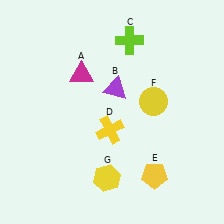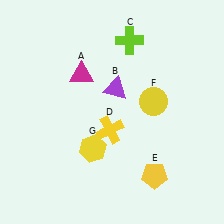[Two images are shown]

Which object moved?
The yellow hexagon (G) moved up.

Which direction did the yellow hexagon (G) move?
The yellow hexagon (G) moved up.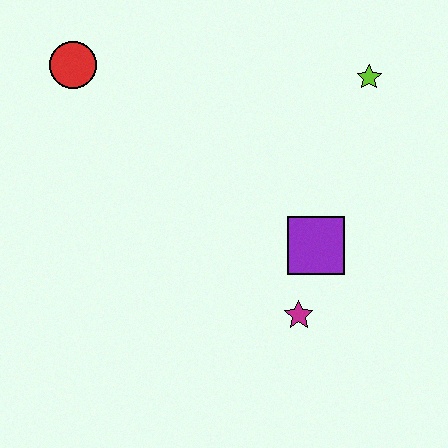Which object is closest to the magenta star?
The purple square is closest to the magenta star.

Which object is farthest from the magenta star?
The red circle is farthest from the magenta star.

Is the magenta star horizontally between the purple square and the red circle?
Yes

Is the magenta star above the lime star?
No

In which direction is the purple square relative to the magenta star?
The purple square is above the magenta star.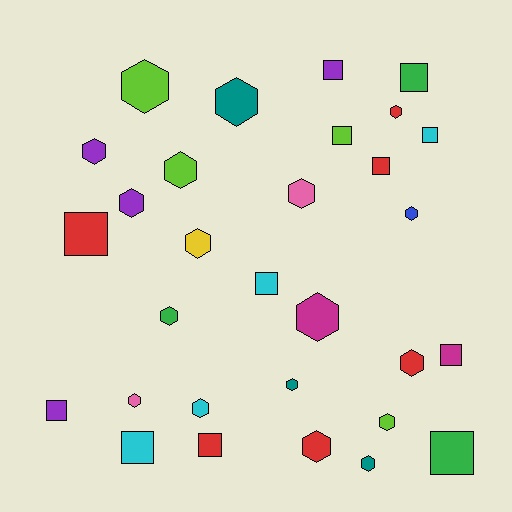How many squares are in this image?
There are 12 squares.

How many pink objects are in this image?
There are 2 pink objects.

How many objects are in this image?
There are 30 objects.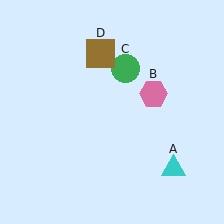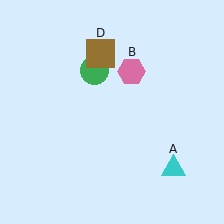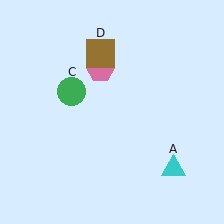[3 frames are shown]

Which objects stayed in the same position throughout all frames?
Cyan triangle (object A) and brown square (object D) remained stationary.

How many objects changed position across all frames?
2 objects changed position: pink hexagon (object B), green circle (object C).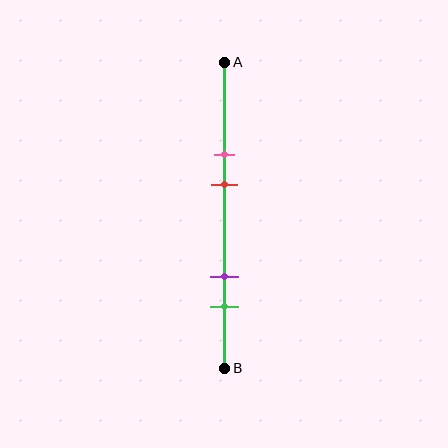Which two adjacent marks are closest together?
The pink and red marks are the closest adjacent pair.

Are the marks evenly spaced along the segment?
No, the marks are not evenly spaced.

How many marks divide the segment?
There are 4 marks dividing the segment.